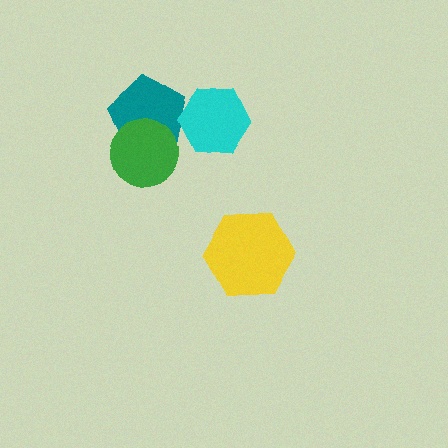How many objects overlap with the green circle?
1 object overlaps with the green circle.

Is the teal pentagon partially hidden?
Yes, it is partially covered by another shape.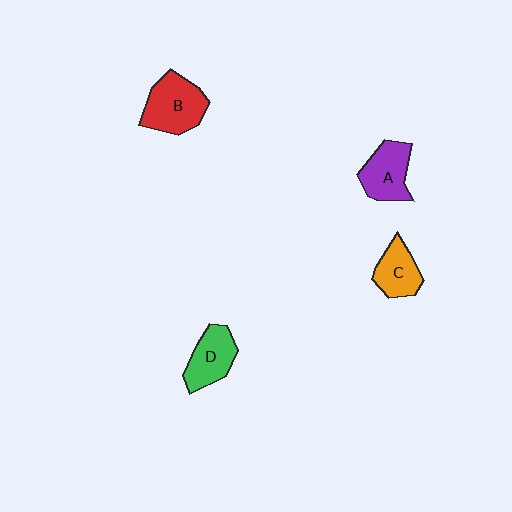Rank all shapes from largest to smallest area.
From largest to smallest: B (red), A (purple), D (green), C (orange).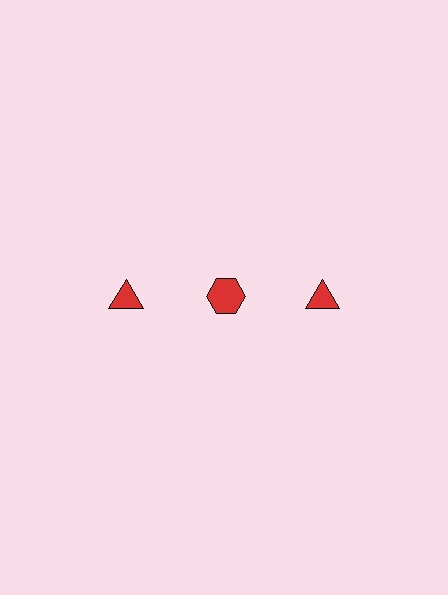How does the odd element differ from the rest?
It has a different shape: hexagon instead of triangle.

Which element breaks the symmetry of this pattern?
The red hexagon in the top row, second from left column breaks the symmetry. All other shapes are red triangles.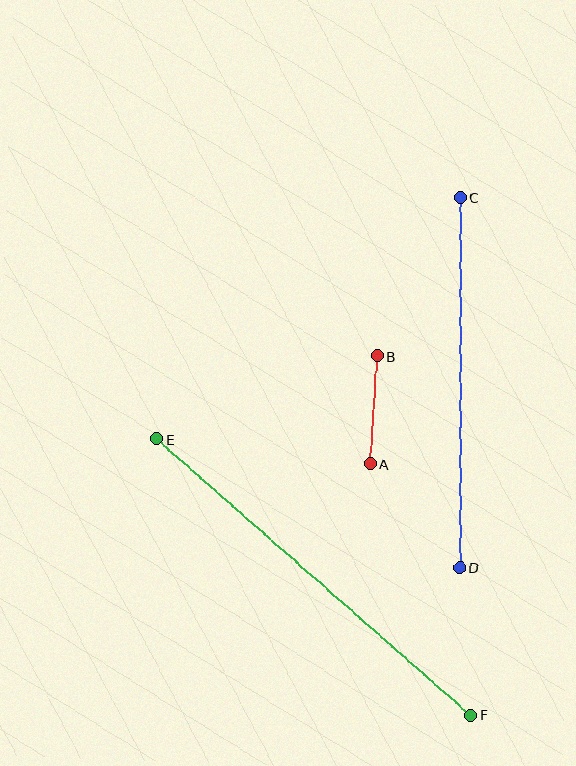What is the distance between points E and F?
The distance is approximately 418 pixels.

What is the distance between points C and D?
The distance is approximately 370 pixels.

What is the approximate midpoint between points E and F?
The midpoint is at approximately (314, 577) pixels.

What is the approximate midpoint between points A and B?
The midpoint is at approximately (374, 410) pixels.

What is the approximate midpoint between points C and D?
The midpoint is at approximately (460, 383) pixels.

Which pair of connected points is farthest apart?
Points E and F are farthest apart.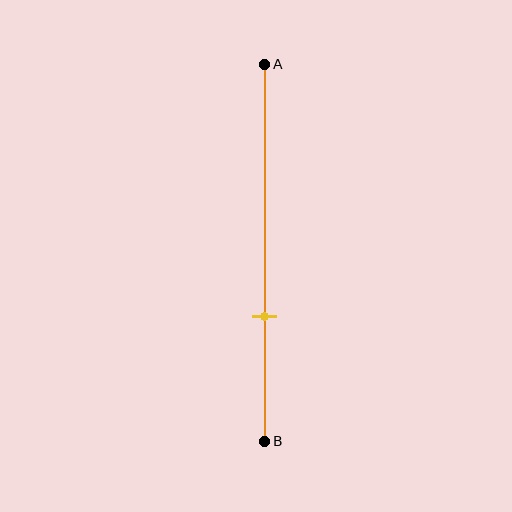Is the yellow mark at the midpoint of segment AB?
No, the mark is at about 65% from A, not at the 50% midpoint.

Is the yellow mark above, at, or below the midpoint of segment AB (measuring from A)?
The yellow mark is below the midpoint of segment AB.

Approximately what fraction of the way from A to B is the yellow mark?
The yellow mark is approximately 65% of the way from A to B.